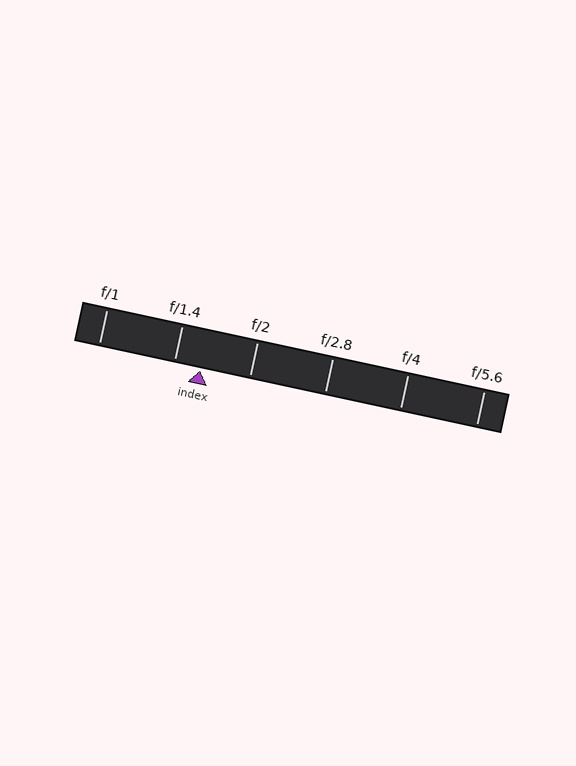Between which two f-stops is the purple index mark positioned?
The index mark is between f/1.4 and f/2.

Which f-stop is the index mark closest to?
The index mark is closest to f/1.4.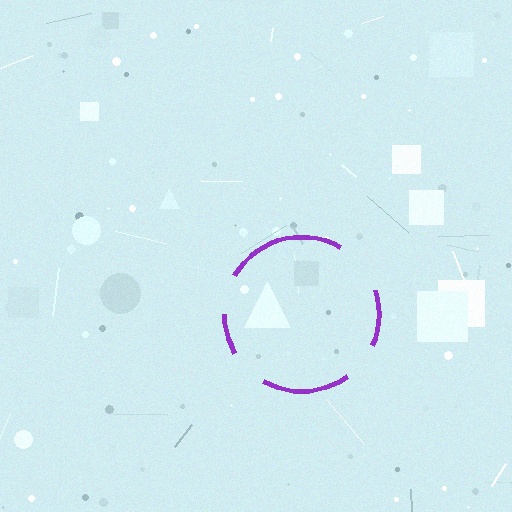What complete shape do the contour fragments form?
The contour fragments form a circle.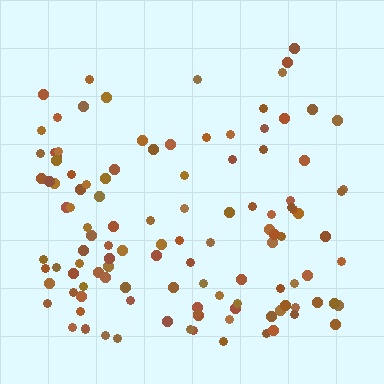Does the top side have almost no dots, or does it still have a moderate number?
Still a moderate number, just noticeably fewer than the bottom.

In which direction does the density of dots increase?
From top to bottom, with the bottom side densest.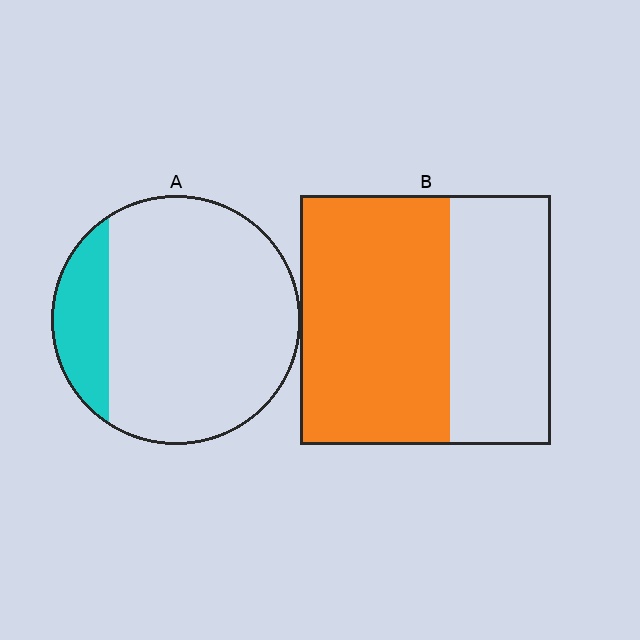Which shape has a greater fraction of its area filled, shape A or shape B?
Shape B.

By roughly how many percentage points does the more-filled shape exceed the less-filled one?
By roughly 40 percentage points (B over A).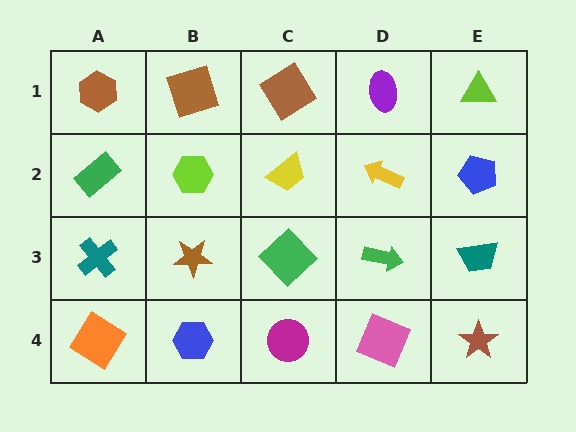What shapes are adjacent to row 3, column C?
A yellow trapezoid (row 2, column C), a magenta circle (row 4, column C), a brown star (row 3, column B), a green arrow (row 3, column D).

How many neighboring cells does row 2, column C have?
4.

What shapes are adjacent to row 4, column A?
A teal cross (row 3, column A), a blue hexagon (row 4, column B).